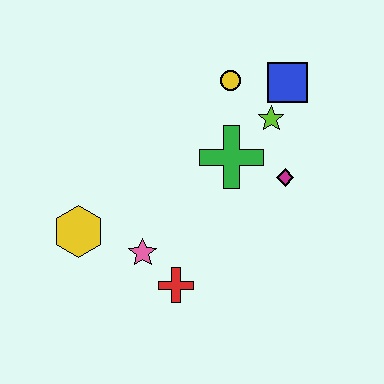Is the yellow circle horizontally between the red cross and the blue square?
Yes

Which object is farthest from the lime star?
The yellow hexagon is farthest from the lime star.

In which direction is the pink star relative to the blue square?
The pink star is below the blue square.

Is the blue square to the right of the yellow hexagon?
Yes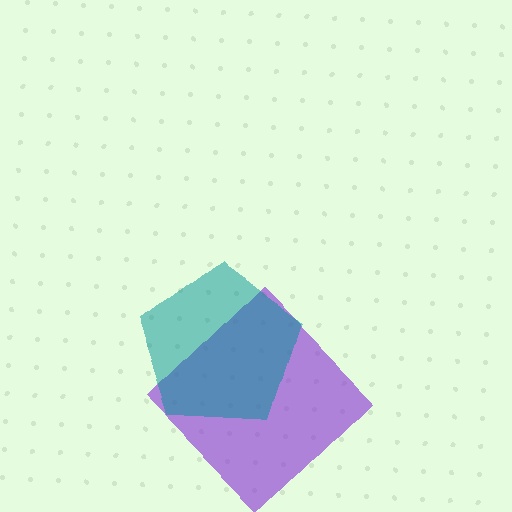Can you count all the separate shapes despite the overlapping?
Yes, there are 2 separate shapes.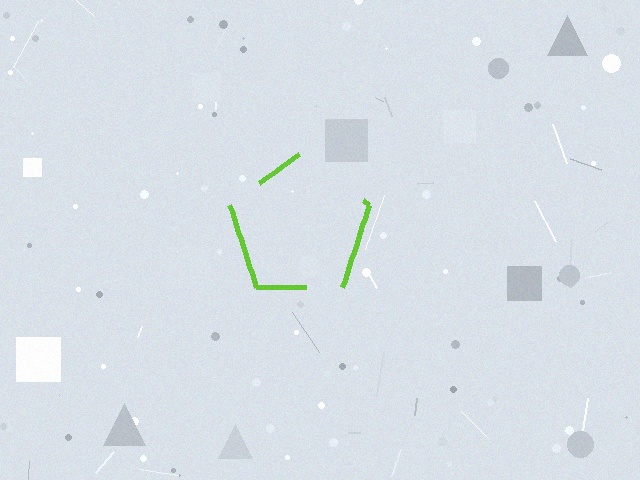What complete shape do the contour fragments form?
The contour fragments form a pentagon.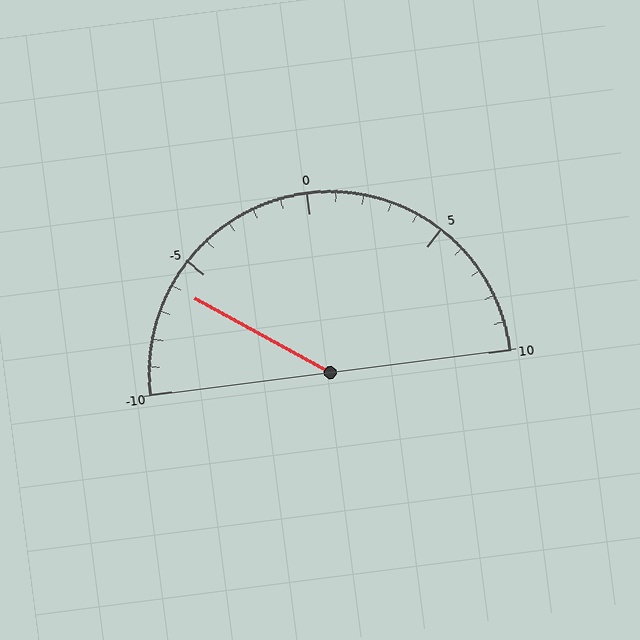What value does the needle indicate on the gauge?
The needle indicates approximately -6.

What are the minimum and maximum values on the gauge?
The gauge ranges from -10 to 10.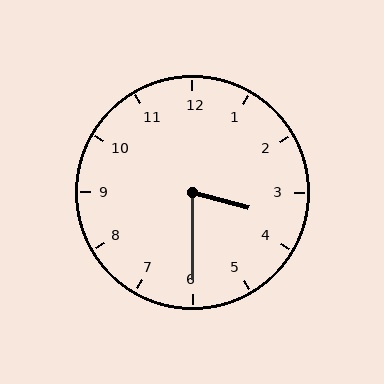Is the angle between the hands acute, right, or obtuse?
It is acute.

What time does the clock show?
3:30.